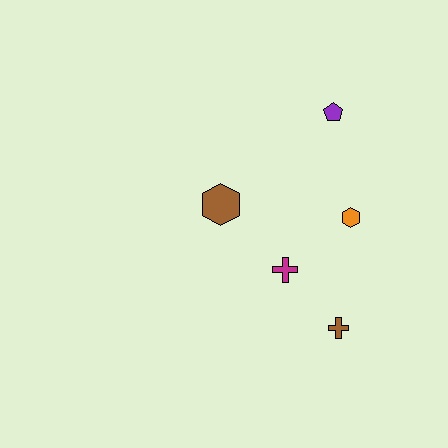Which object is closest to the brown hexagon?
The magenta cross is closest to the brown hexagon.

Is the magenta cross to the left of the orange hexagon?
Yes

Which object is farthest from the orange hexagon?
The brown hexagon is farthest from the orange hexagon.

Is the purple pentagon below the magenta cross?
No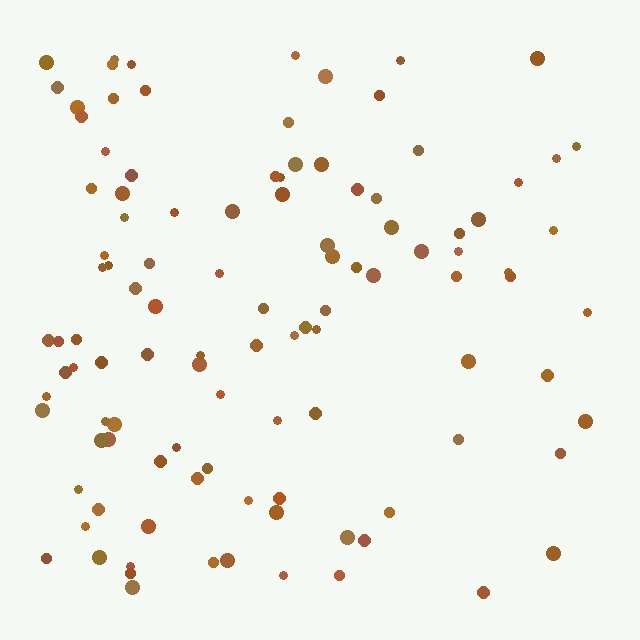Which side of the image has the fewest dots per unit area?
The right.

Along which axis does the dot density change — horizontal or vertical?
Horizontal.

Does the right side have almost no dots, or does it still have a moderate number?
Still a moderate number, just noticeably fewer than the left.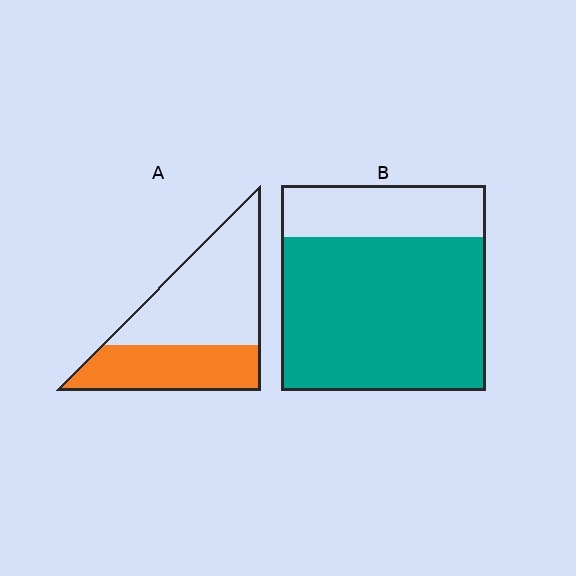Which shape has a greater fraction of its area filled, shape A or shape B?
Shape B.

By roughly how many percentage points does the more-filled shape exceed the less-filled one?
By roughly 35 percentage points (B over A).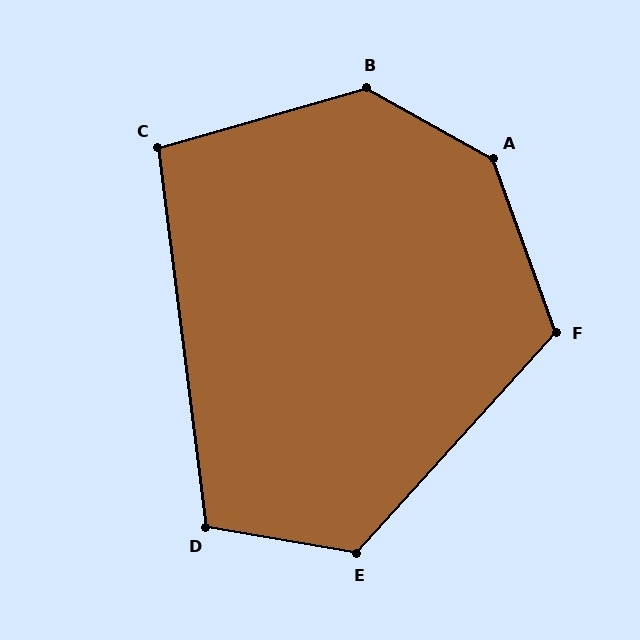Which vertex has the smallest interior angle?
C, at approximately 99 degrees.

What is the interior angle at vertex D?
Approximately 107 degrees (obtuse).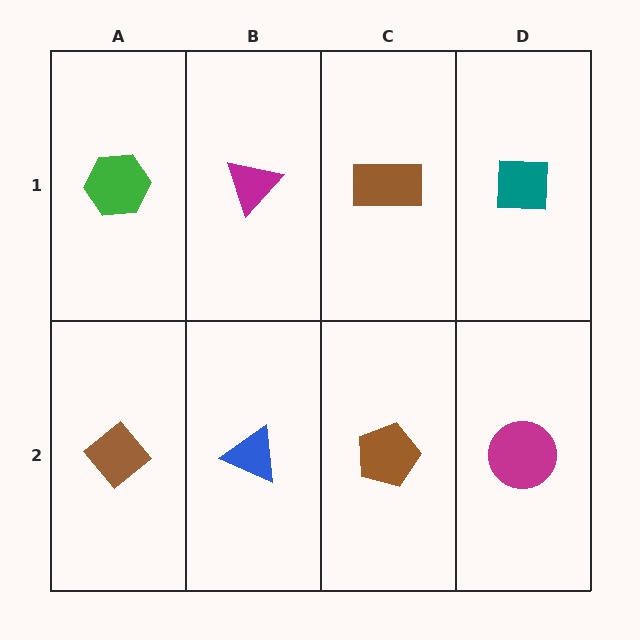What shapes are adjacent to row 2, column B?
A magenta triangle (row 1, column B), a brown diamond (row 2, column A), a brown pentagon (row 2, column C).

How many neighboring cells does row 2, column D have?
2.